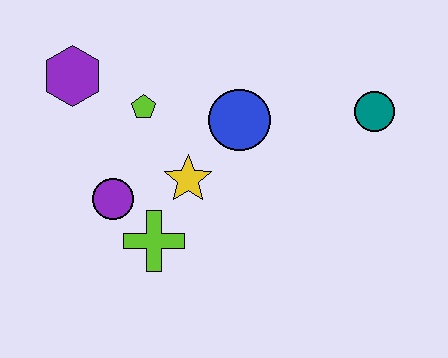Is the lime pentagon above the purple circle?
Yes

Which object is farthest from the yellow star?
The teal circle is farthest from the yellow star.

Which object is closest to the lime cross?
The purple circle is closest to the lime cross.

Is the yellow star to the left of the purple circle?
No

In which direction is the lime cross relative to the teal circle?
The lime cross is to the left of the teal circle.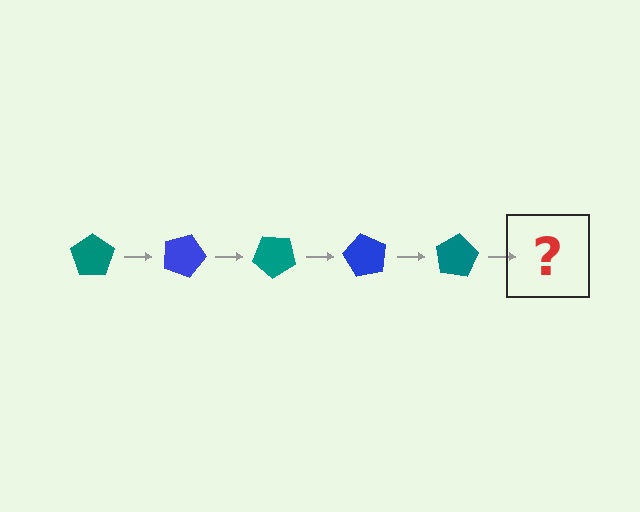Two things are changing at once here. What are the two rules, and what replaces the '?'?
The two rules are that it rotates 20 degrees each step and the color cycles through teal and blue. The '?' should be a blue pentagon, rotated 100 degrees from the start.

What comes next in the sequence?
The next element should be a blue pentagon, rotated 100 degrees from the start.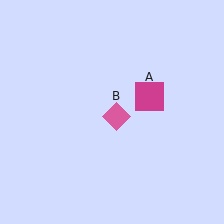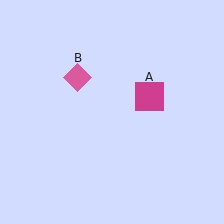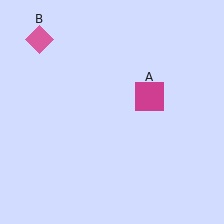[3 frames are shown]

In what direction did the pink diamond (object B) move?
The pink diamond (object B) moved up and to the left.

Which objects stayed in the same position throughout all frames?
Magenta square (object A) remained stationary.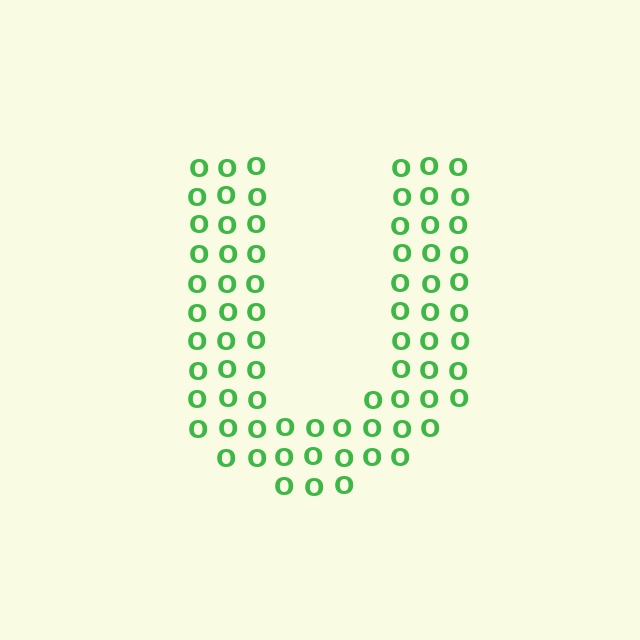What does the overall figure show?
The overall figure shows the letter U.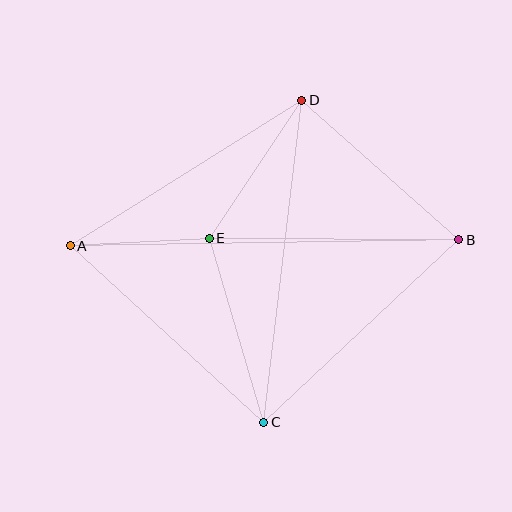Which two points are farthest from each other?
Points A and B are farthest from each other.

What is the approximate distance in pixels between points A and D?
The distance between A and D is approximately 273 pixels.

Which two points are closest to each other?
Points A and E are closest to each other.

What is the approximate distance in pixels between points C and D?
The distance between C and D is approximately 324 pixels.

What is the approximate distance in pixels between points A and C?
The distance between A and C is approximately 262 pixels.